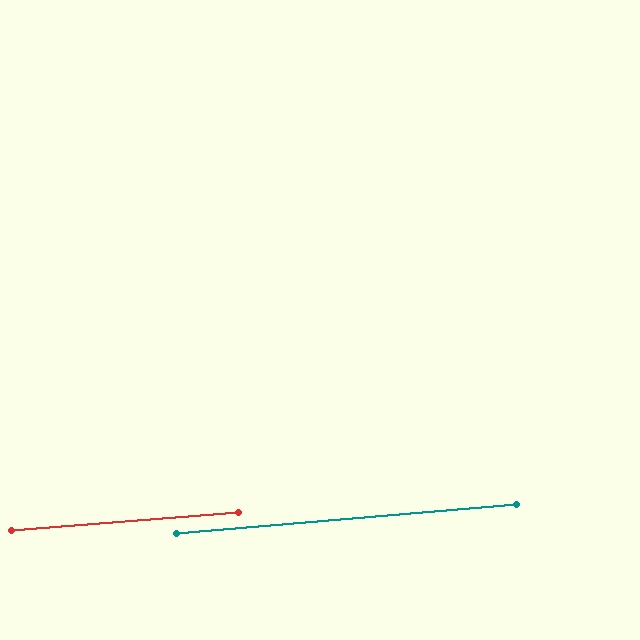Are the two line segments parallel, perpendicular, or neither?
Parallel — their directions differ by only 0.4°.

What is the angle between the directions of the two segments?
Approximately 0 degrees.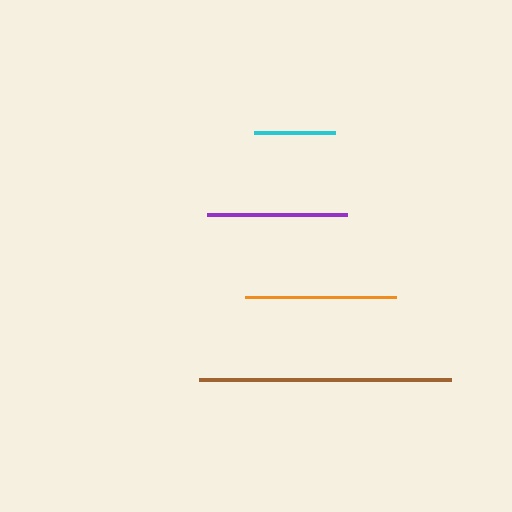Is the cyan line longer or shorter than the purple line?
The purple line is longer than the cyan line.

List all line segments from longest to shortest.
From longest to shortest: brown, orange, purple, cyan.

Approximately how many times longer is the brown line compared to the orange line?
The brown line is approximately 1.7 times the length of the orange line.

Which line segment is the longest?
The brown line is the longest at approximately 253 pixels.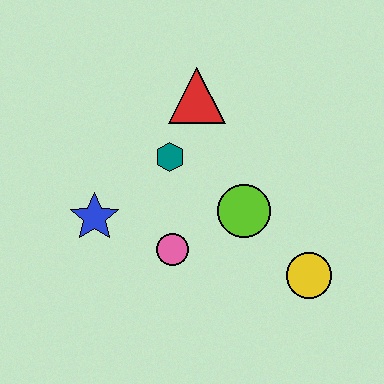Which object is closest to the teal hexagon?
The red triangle is closest to the teal hexagon.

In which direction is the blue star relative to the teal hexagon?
The blue star is to the left of the teal hexagon.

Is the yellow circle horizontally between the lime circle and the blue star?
No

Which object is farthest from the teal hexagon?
The yellow circle is farthest from the teal hexagon.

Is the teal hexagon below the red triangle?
Yes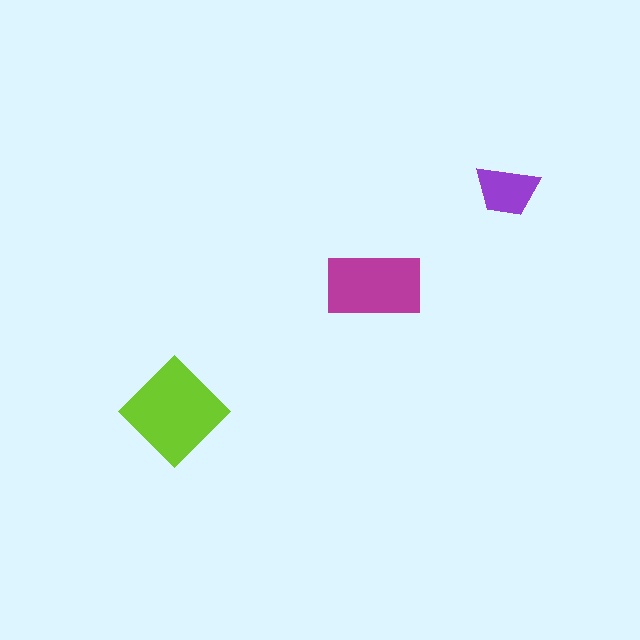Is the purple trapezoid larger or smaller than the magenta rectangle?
Smaller.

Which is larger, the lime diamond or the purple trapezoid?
The lime diamond.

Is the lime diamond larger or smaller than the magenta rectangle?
Larger.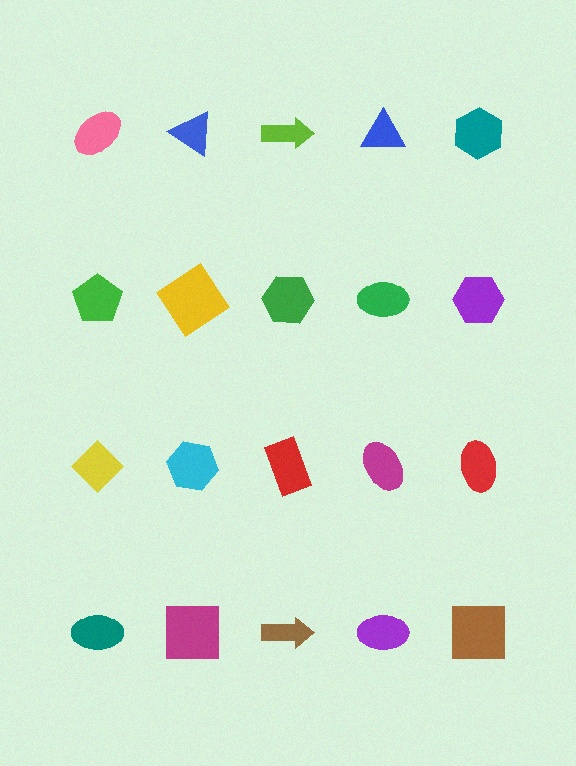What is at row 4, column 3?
A brown arrow.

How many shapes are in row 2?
5 shapes.